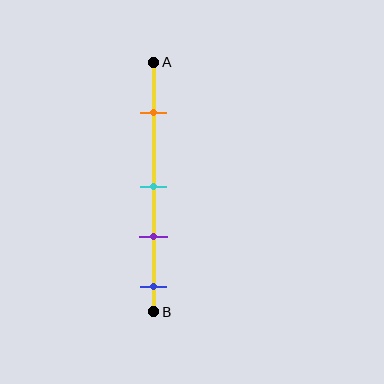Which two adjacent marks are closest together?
The cyan and purple marks are the closest adjacent pair.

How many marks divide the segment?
There are 4 marks dividing the segment.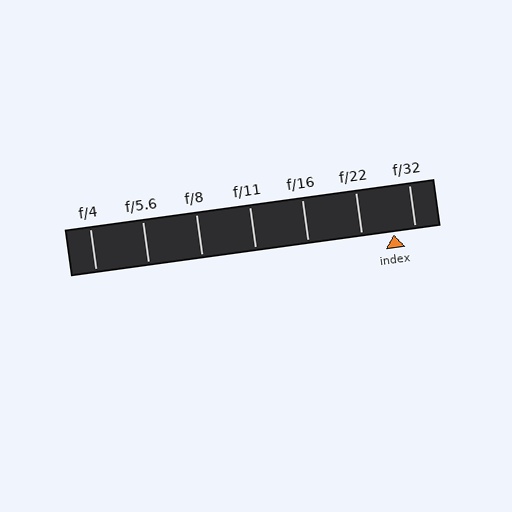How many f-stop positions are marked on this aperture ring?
There are 7 f-stop positions marked.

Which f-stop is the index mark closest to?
The index mark is closest to f/32.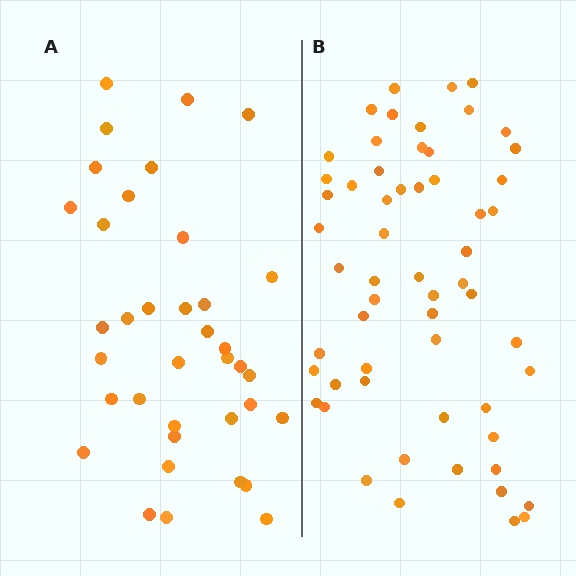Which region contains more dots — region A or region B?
Region B (the right region) has more dots.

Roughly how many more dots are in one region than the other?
Region B has approximately 20 more dots than region A.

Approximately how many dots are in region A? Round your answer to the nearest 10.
About 40 dots. (The exact count is 37, which rounds to 40.)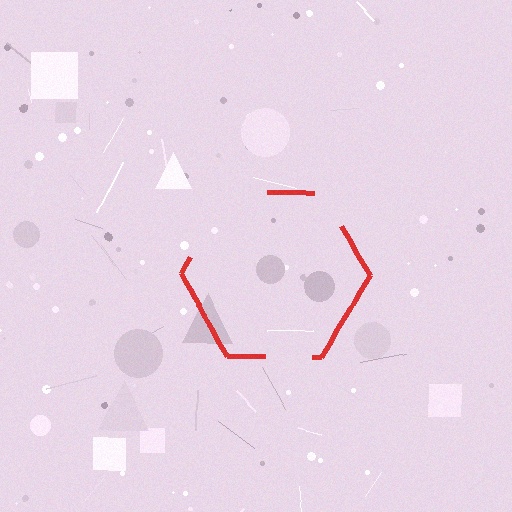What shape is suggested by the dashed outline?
The dashed outline suggests a hexagon.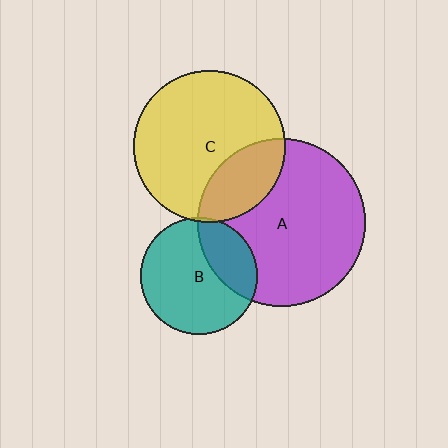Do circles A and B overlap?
Yes.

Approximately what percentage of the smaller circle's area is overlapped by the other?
Approximately 30%.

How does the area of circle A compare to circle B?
Approximately 2.1 times.